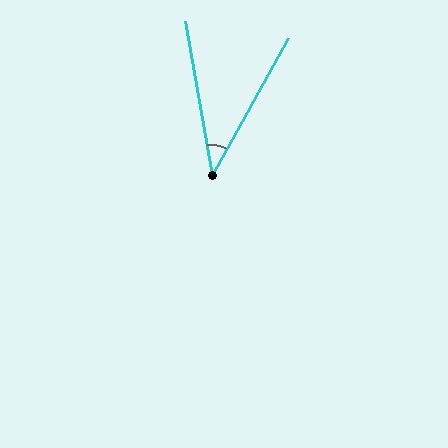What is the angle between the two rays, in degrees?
Approximately 39 degrees.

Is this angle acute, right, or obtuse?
It is acute.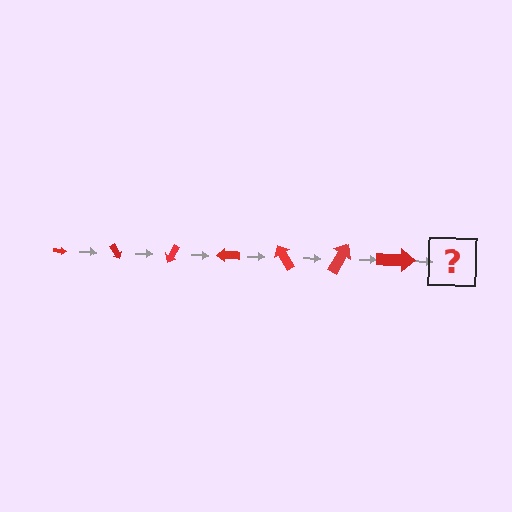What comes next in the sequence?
The next element should be an arrow, larger than the previous one and rotated 420 degrees from the start.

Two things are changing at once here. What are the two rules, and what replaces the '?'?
The two rules are that the arrow grows larger each step and it rotates 60 degrees each step. The '?' should be an arrow, larger than the previous one and rotated 420 degrees from the start.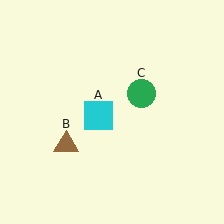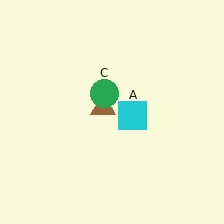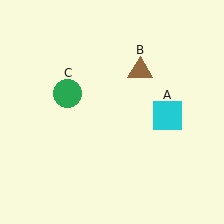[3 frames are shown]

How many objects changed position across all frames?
3 objects changed position: cyan square (object A), brown triangle (object B), green circle (object C).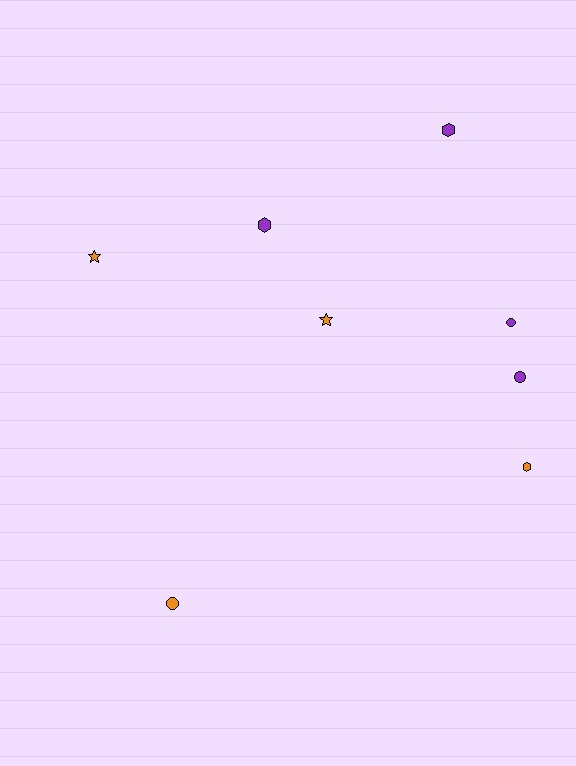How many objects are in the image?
There are 8 objects.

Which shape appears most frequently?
Circle, with 3 objects.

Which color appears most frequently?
Orange, with 4 objects.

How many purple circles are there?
There are 2 purple circles.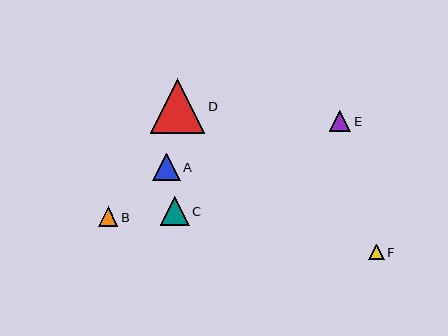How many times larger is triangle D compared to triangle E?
Triangle D is approximately 2.5 times the size of triangle E.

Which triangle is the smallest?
Triangle F is the smallest with a size of approximately 15 pixels.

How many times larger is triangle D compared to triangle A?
Triangle D is approximately 2.0 times the size of triangle A.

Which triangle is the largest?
Triangle D is the largest with a size of approximately 54 pixels.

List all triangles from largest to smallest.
From largest to smallest: D, C, A, E, B, F.